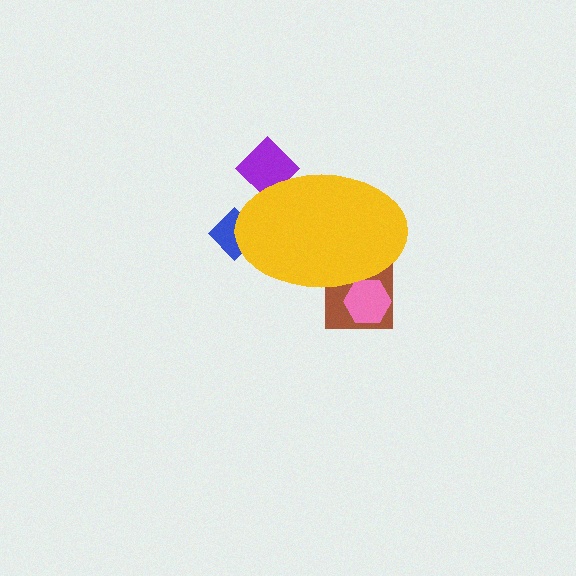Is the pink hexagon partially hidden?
Yes, the pink hexagon is partially hidden behind the yellow ellipse.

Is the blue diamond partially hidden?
Yes, the blue diamond is partially hidden behind the yellow ellipse.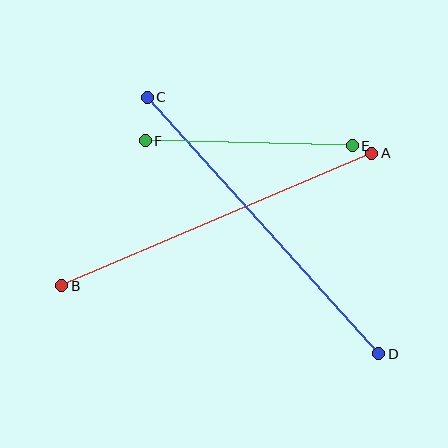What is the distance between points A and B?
The distance is approximately 337 pixels.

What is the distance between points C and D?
The distance is approximately 345 pixels.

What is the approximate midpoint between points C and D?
The midpoint is at approximately (263, 226) pixels.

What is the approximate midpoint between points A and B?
The midpoint is at approximately (217, 220) pixels.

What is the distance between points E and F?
The distance is approximately 207 pixels.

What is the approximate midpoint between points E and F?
The midpoint is at approximately (249, 143) pixels.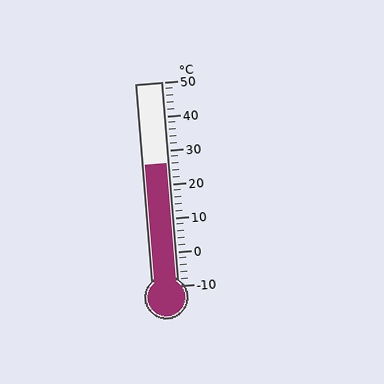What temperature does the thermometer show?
The thermometer shows approximately 26°C.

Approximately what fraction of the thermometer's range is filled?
The thermometer is filled to approximately 60% of its range.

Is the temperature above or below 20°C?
The temperature is above 20°C.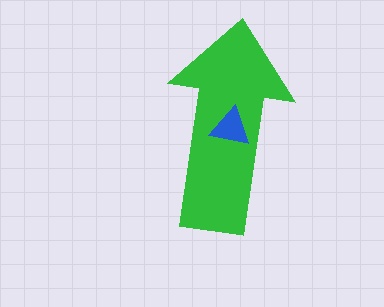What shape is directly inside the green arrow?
The blue triangle.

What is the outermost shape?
The green arrow.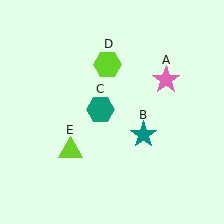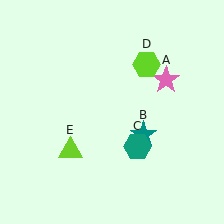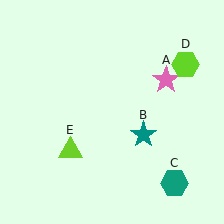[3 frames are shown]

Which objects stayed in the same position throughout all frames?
Pink star (object A) and teal star (object B) and lime triangle (object E) remained stationary.